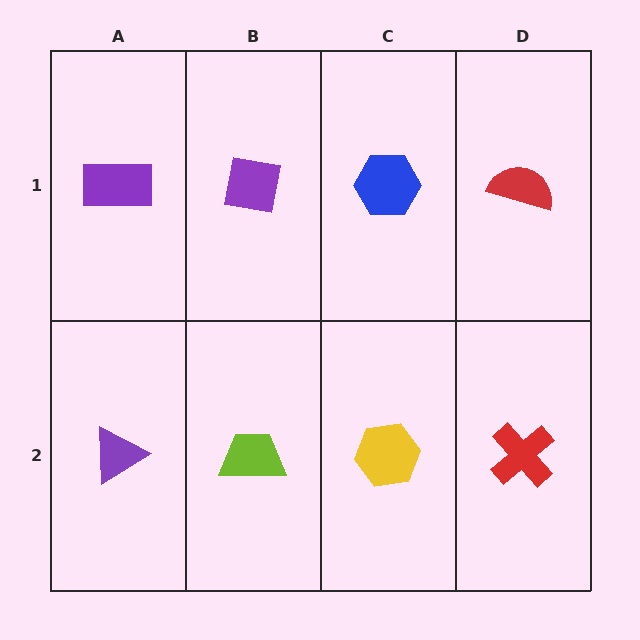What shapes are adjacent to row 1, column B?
A lime trapezoid (row 2, column B), a purple rectangle (row 1, column A), a blue hexagon (row 1, column C).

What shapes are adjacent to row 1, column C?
A yellow hexagon (row 2, column C), a purple square (row 1, column B), a red semicircle (row 1, column D).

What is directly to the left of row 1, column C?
A purple square.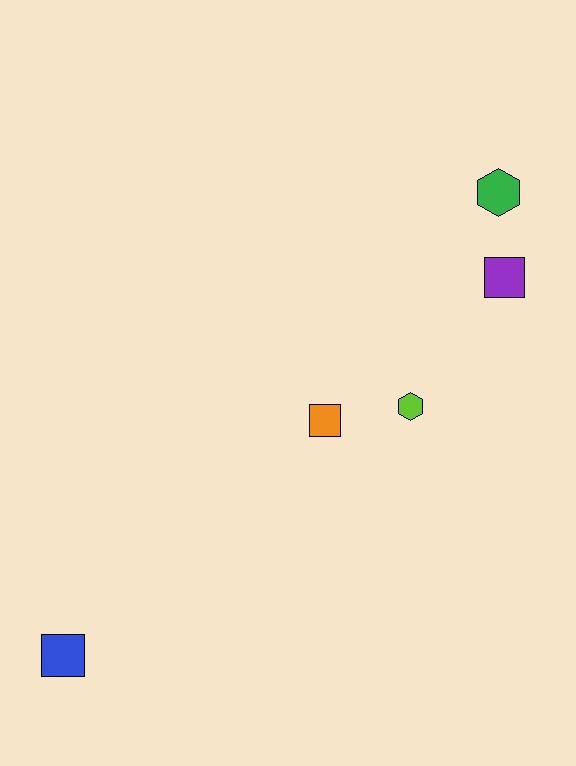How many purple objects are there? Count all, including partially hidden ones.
There is 1 purple object.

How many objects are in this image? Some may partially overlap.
There are 5 objects.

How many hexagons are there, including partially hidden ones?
There are 2 hexagons.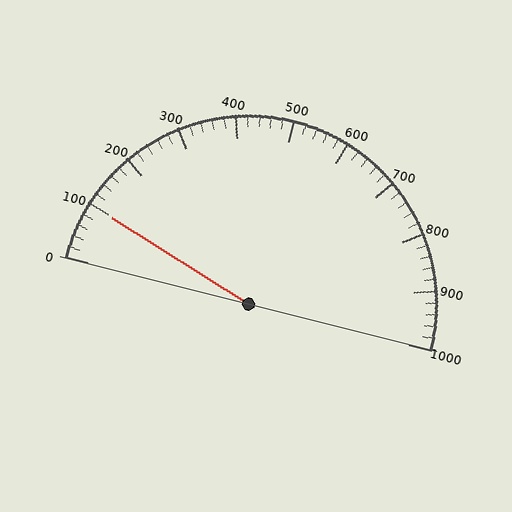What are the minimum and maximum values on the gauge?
The gauge ranges from 0 to 1000.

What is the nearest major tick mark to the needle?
The nearest major tick mark is 100.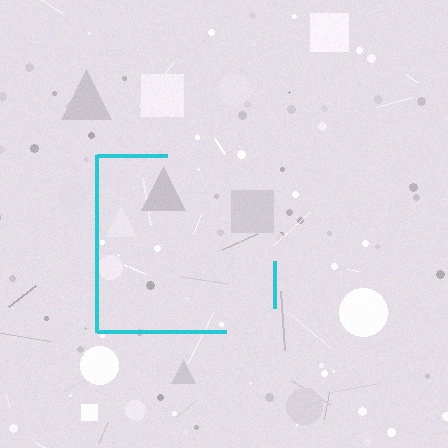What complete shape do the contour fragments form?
The contour fragments form a square.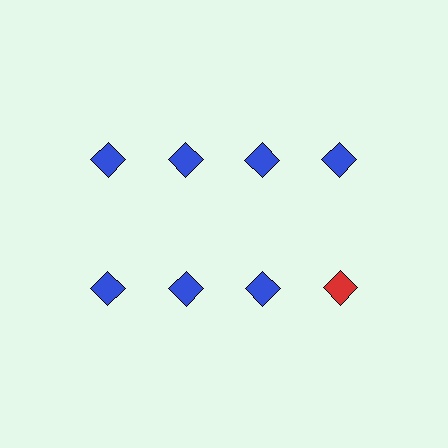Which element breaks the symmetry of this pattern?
The red diamond in the second row, second from right column breaks the symmetry. All other shapes are blue diamonds.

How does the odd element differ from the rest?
It has a different color: red instead of blue.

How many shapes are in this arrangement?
There are 8 shapes arranged in a grid pattern.